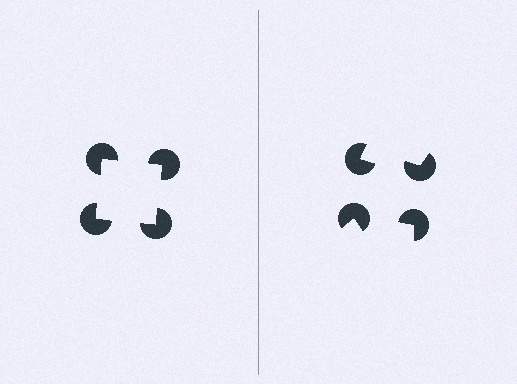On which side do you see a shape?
An illusory square appears on the left side. On the right side the wedge cuts are rotated, so no coherent shape forms.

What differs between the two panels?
The pac-man discs are positioned identically on both sides; only the wedge orientations differ. On the left they align to a square; on the right they are misaligned.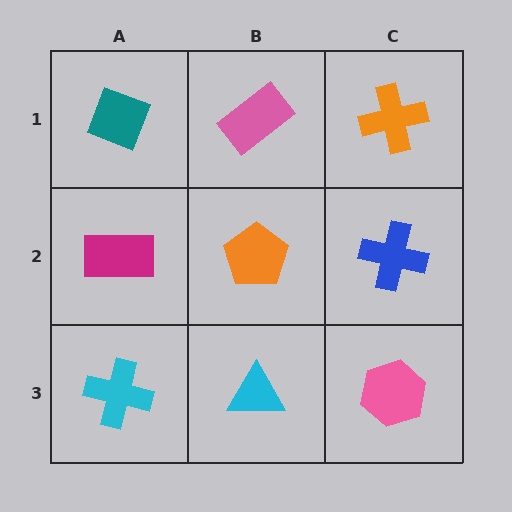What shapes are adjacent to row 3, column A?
A magenta rectangle (row 2, column A), a cyan triangle (row 3, column B).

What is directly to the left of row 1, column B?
A teal diamond.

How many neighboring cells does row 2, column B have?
4.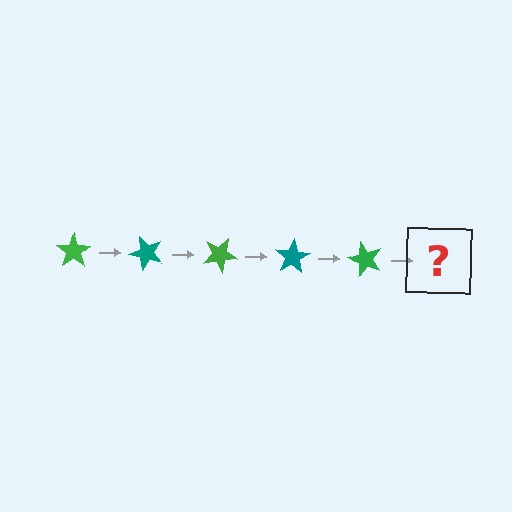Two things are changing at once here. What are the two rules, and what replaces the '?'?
The two rules are that it rotates 50 degrees each step and the color cycles through green and teal. The '?' should be a teal star, rotated 250 degrees from the start.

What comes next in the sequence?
The next element should be a teal star, rotated 250 degrees from the start.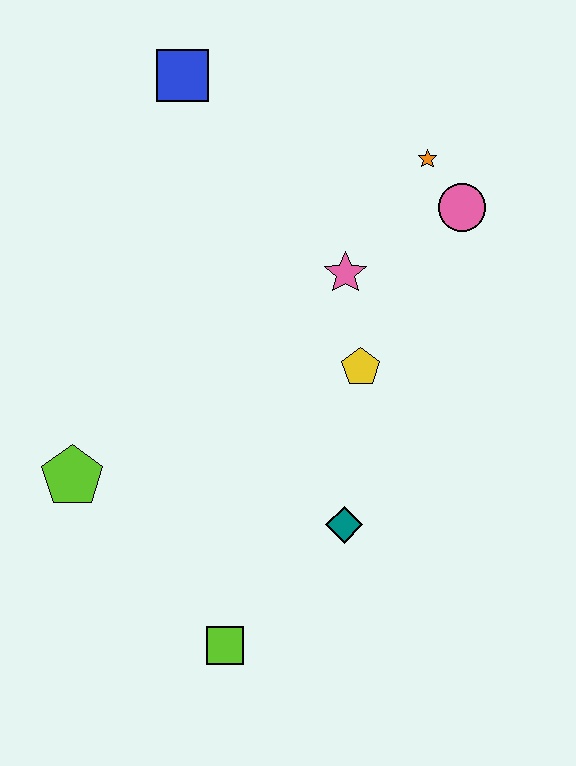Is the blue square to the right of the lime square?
No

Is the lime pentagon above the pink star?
No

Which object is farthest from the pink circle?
The lime square is farthest from the pink circle.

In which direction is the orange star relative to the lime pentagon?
The orange star is to the right of the lime pentagon.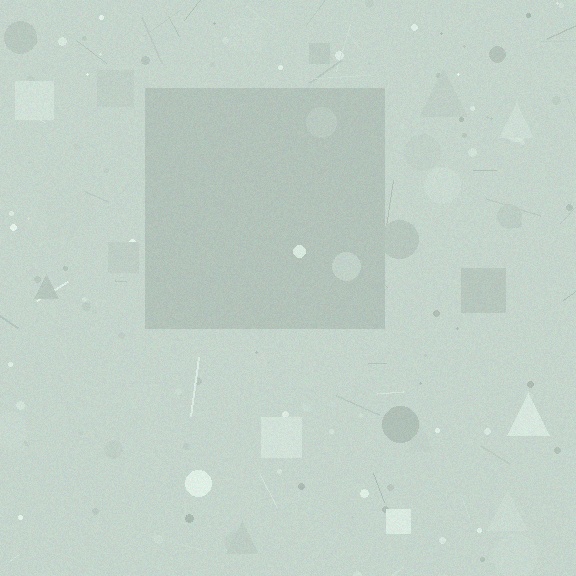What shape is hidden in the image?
A square is hidden in the image.